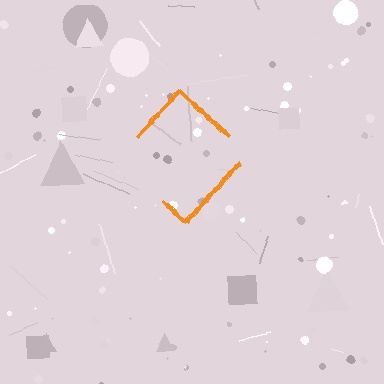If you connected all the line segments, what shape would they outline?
They would outline a diamond.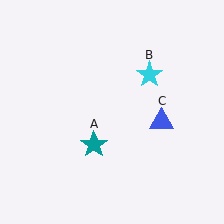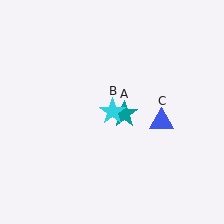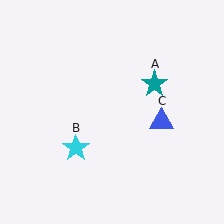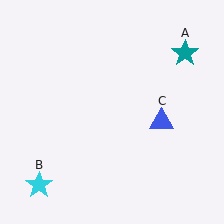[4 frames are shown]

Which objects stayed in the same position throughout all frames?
Blue triangle (object C) remained stationary.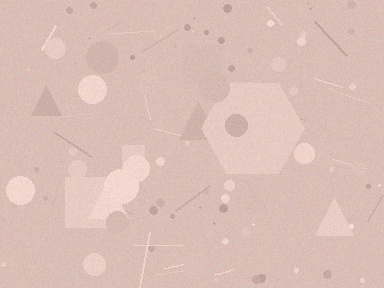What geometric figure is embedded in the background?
A hexagon is embedded in the background.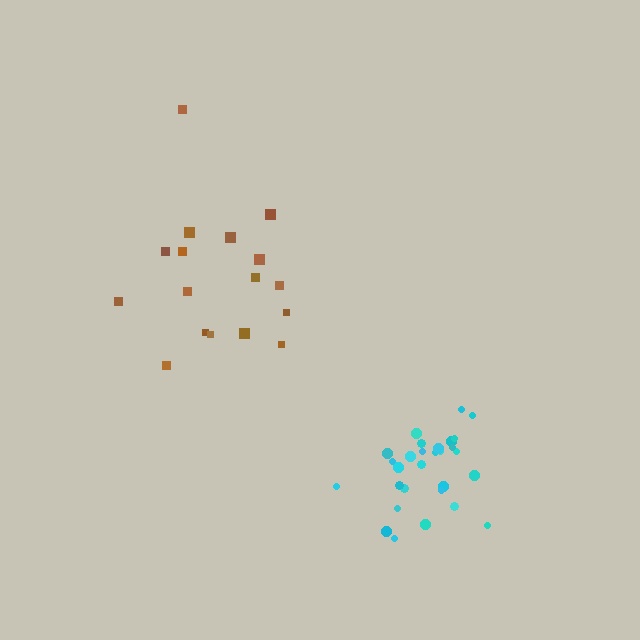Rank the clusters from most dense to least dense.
cyan, brown.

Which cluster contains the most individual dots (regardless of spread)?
Cyan (29).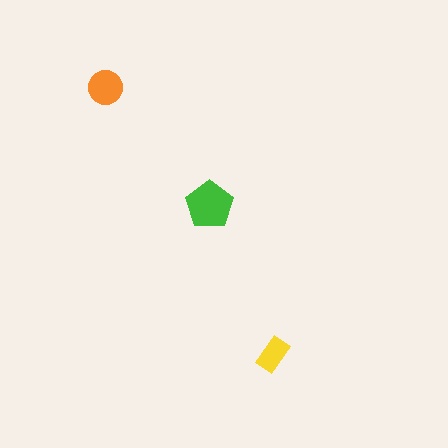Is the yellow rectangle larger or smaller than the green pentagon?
Smaller.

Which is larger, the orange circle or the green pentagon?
The green pentagon.